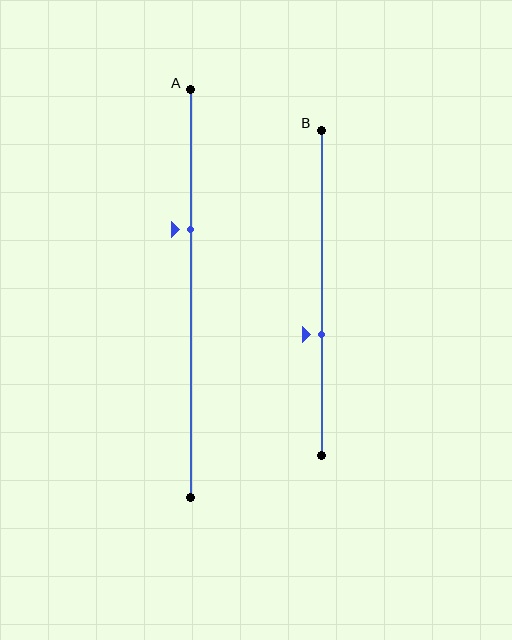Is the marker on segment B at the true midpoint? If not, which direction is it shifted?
No, the marker on segment B is shifted downward by about 13% of the segment length.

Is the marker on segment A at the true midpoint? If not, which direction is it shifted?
No, the marker on segment A is shifted upward by about 16% of the segment length.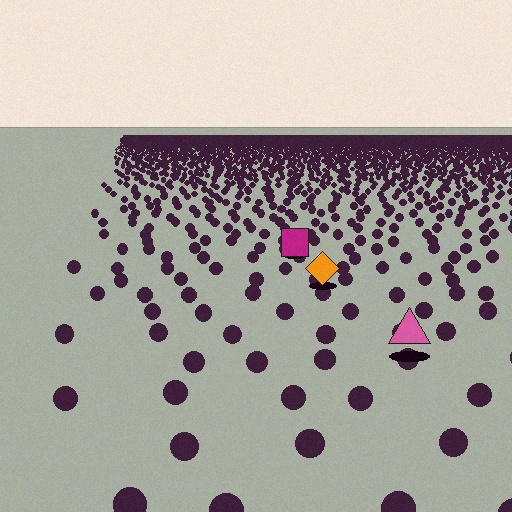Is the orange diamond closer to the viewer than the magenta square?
Yes. The orange diamond is closer — you can tell from the texture gradient: the ground texture is coarser near it.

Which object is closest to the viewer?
The pink triangle is closest. The texture marks near it are larger and more spread out.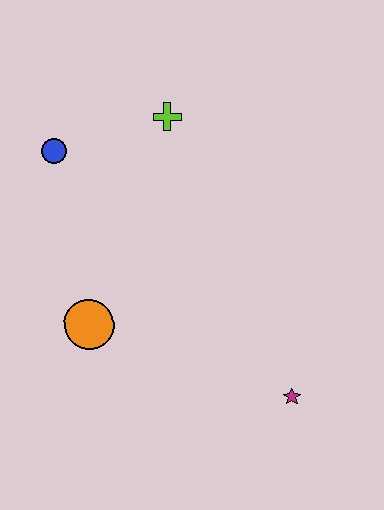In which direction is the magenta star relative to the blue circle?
The magenta star is below the blue circle.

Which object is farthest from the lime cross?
The magenta star is farthest from the lime cross.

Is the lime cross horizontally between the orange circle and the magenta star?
Yes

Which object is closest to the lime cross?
The blue circle is closest to the lime cross.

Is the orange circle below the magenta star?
No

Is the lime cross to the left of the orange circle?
No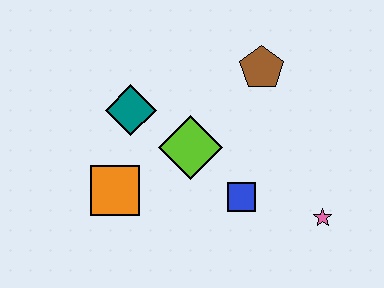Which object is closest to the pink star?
The blue square is closest to the pink star.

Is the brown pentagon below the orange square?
No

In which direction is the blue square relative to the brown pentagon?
The blue square is below the brown pentagon.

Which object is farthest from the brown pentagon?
The orange square is farthest from the brown pentagon.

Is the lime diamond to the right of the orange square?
Yes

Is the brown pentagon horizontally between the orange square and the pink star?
Yes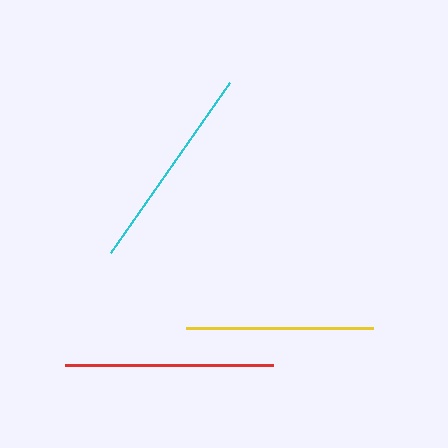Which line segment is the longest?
The red line is the longest at approximately 208 pixels.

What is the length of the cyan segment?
The cyan segment is approximately 208 pixels long.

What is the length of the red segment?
The red segment is approximately 208 pixels long.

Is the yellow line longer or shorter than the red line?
The red line is longer than the yellow line.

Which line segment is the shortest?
The yellow line is the shortest at approximately 187 pixels.